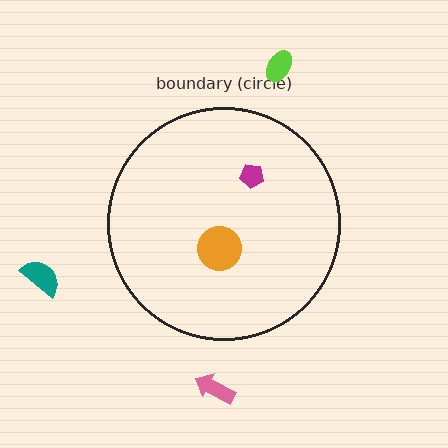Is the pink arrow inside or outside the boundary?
Outside.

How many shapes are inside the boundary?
2 inside, 3 outside.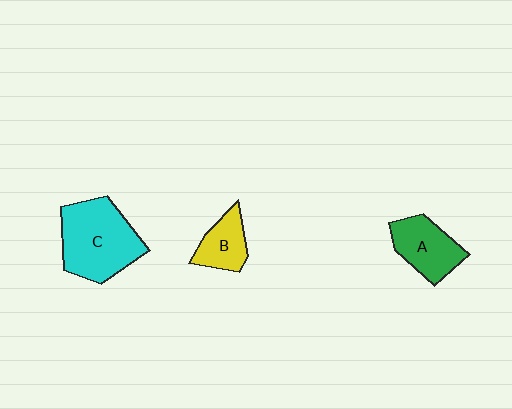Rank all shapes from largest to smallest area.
From largest to smallest: C (cyan), A (green), B (yellow).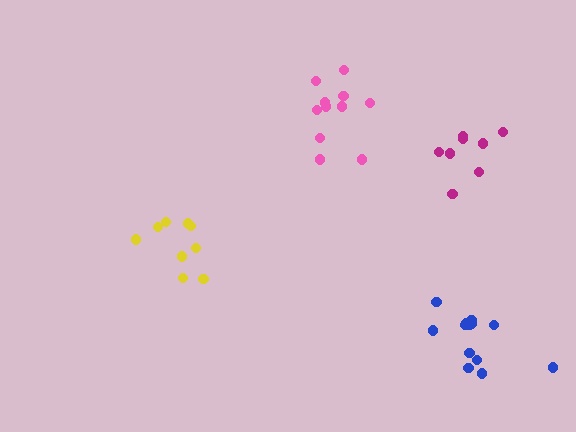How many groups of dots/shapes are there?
There are 4 groups.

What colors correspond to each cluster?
The clusters are colored: yellow, blue, magenta, pink.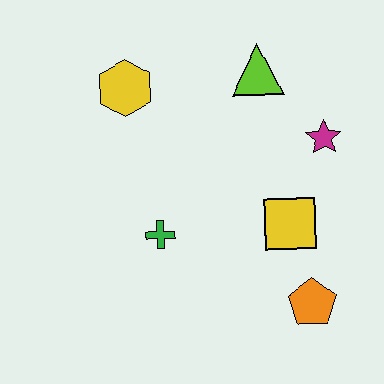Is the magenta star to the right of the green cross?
Yes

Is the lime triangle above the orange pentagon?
Yes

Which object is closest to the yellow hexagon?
The lime triangle is closest to the yellow hexagon.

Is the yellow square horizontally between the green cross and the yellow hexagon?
No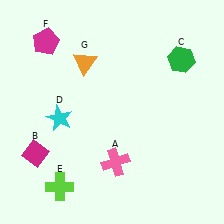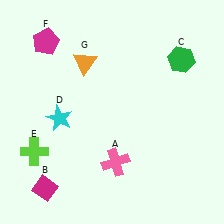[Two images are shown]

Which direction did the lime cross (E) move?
The lime cross (E) moved up.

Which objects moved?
The objects that moved are: the magenta diamond (B), the lime cross (E).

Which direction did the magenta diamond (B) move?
The magenta diamond (B) moved down.